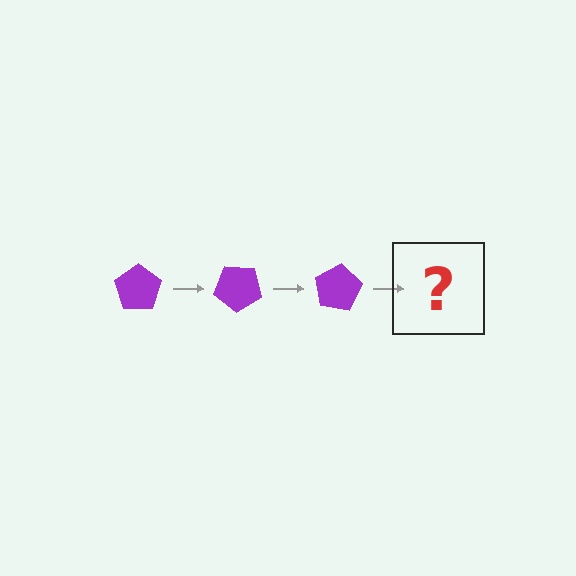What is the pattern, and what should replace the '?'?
The pattern is that the pentagon rotates 40 degrees each step. The '?' should be a purple pentagon rotated 120 degrees.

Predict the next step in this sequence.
The next step is a purple pentagon rotated 120 degrees.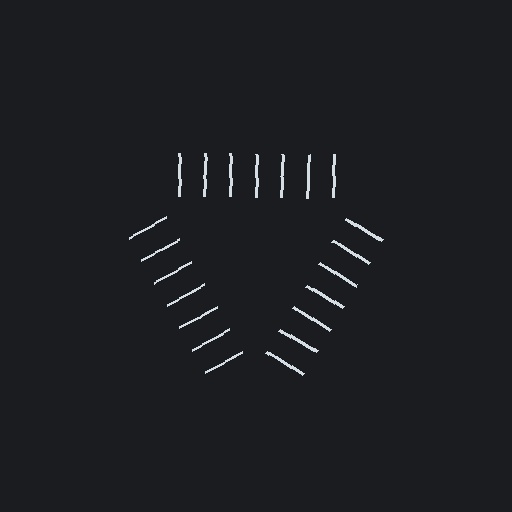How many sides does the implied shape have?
3 sides — the line-ends trace a triangle.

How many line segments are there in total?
21 — 7 along each of the 3 edges.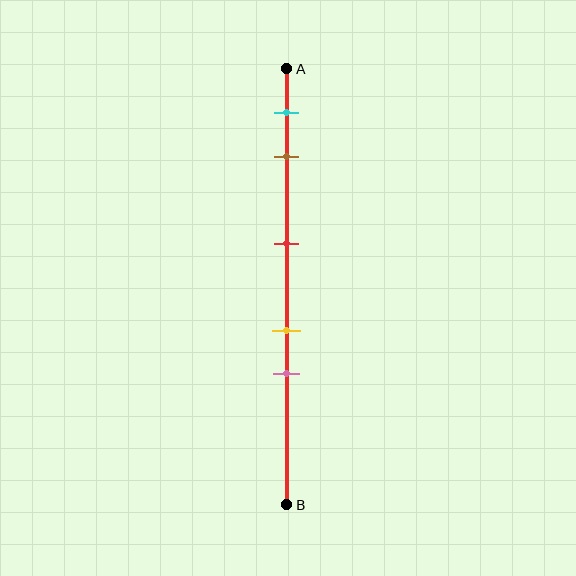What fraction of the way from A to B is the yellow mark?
The yellow mark is approximately 60% (0.6) of the way from A to B.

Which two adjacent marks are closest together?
The yellow and pink marks are the closest adjacent pair.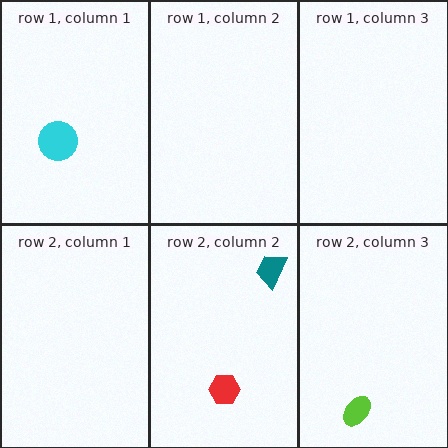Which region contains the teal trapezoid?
The row 2, column 2 region.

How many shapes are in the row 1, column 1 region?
1.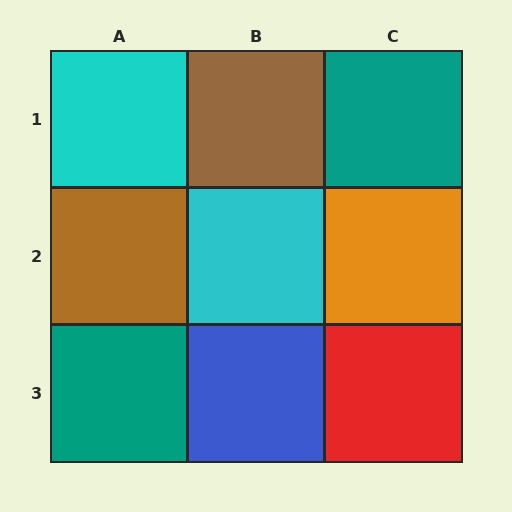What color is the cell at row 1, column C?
Teal.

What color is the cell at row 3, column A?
Teal.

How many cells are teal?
2 cells are teal.